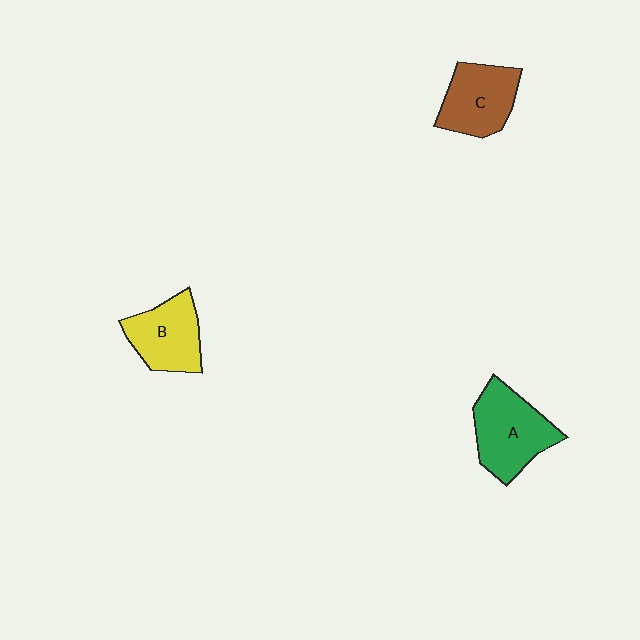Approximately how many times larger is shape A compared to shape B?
Approximately 1.2 times.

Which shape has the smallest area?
Shape B (yellow).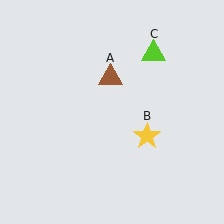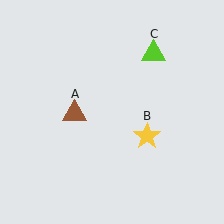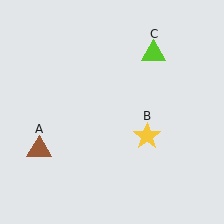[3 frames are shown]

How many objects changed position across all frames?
1 object changed position: brown triangle (object A).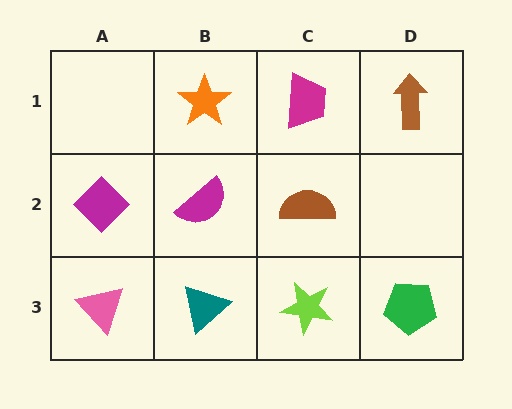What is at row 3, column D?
A green pentagon.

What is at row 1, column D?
A brown arrow.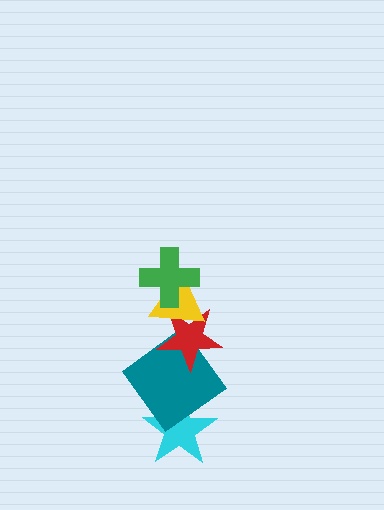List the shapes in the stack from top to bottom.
From top to bottom: the green cross, the yellow triangle, the red star, the teal diamond, the cyan star.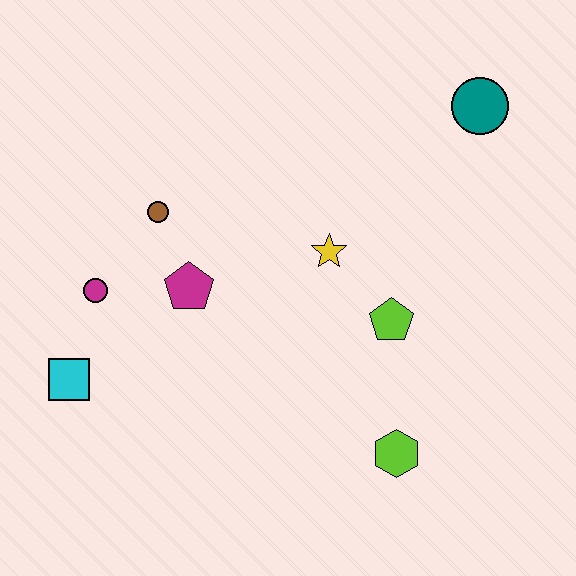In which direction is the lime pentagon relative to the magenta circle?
The lime pentagon is to the right of the magenta circle.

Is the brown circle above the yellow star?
Yes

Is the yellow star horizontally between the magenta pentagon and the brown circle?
No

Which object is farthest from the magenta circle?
The teal circle is farthest from the magenta circle.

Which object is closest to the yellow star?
The lime pentagon is closest to the yellow star.